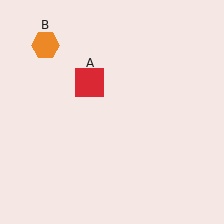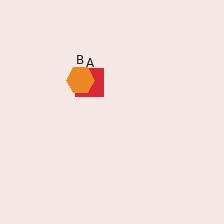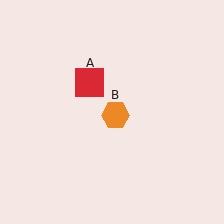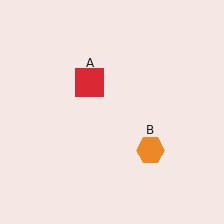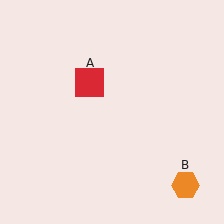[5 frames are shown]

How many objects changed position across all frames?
1 object changed position: orange hexagon (object B).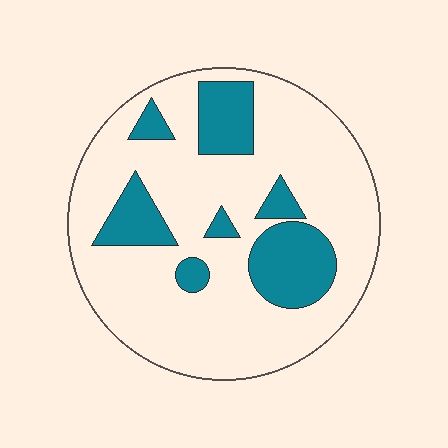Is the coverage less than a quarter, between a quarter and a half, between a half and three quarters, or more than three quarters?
Less than a quarter.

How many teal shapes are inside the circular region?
7.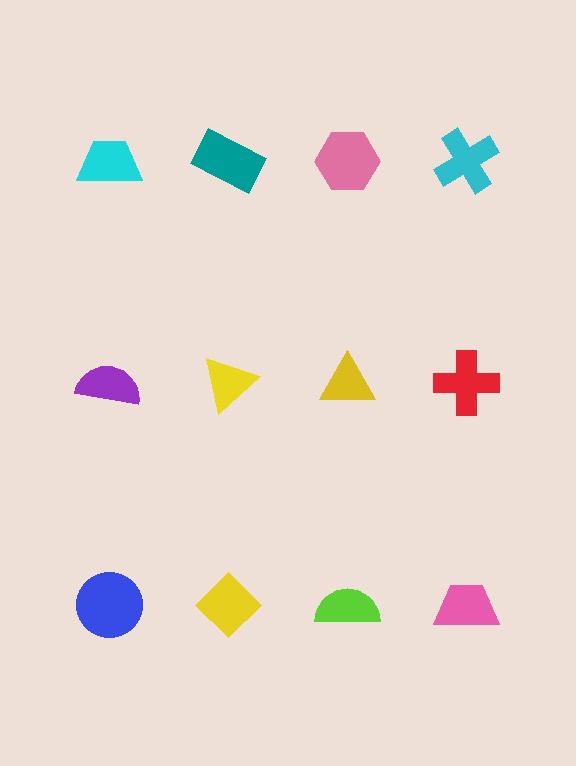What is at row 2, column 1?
A purple semicircle.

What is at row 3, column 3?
A lime semicircle.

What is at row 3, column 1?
A blue circle.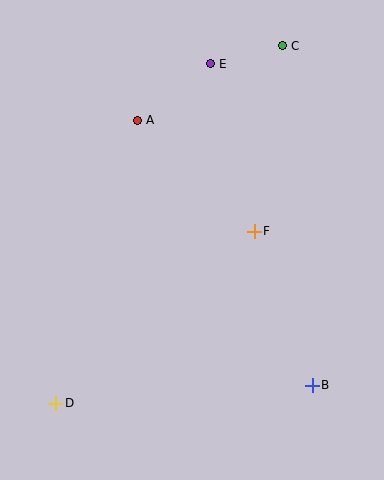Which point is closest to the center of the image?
Point F at (254, 231) is closest to the center.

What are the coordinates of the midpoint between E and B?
The midpoint between E and B is at (261, 224).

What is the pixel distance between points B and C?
The distance between B and C is 341 pixels.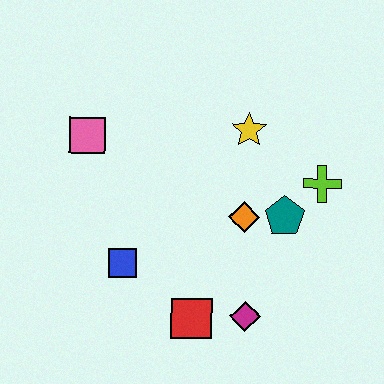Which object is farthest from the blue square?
The lime cross is farthest from the blue square.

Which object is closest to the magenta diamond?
The red square is closest to the magenta diamond.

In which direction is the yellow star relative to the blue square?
The yellow star is above the blue square.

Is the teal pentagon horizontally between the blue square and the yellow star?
No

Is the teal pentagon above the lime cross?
No